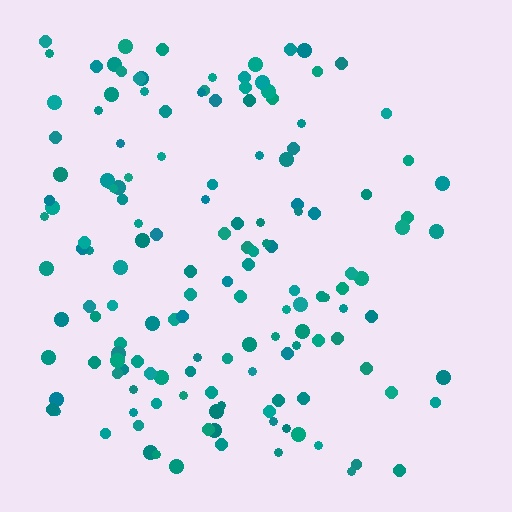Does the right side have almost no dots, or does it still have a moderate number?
Still a moderate number, just noticeably fewer than the left.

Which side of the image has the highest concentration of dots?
The left.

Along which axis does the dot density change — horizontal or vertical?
Horizontal.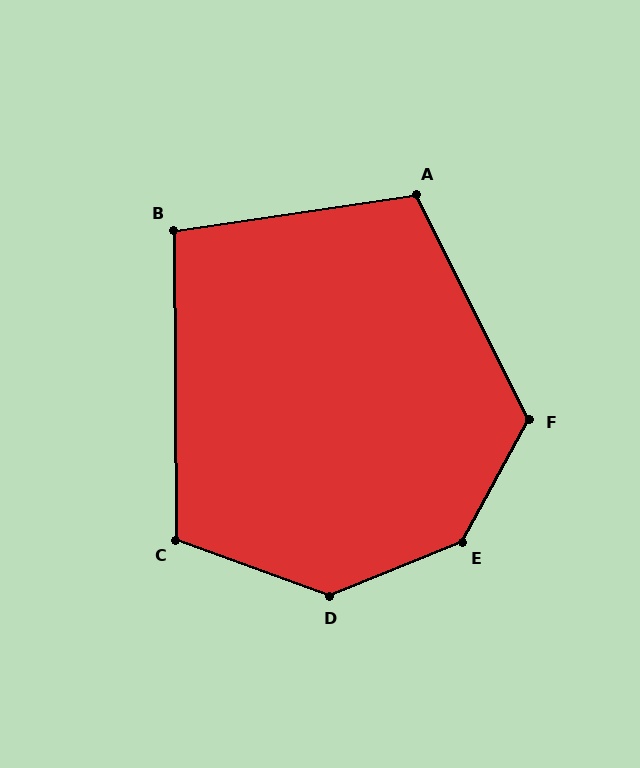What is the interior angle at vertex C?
Approximately 111 degrees (obtuse).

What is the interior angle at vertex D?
Approximately 138 degrees (obtuse).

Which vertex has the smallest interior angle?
B, at approximately 98 degrees.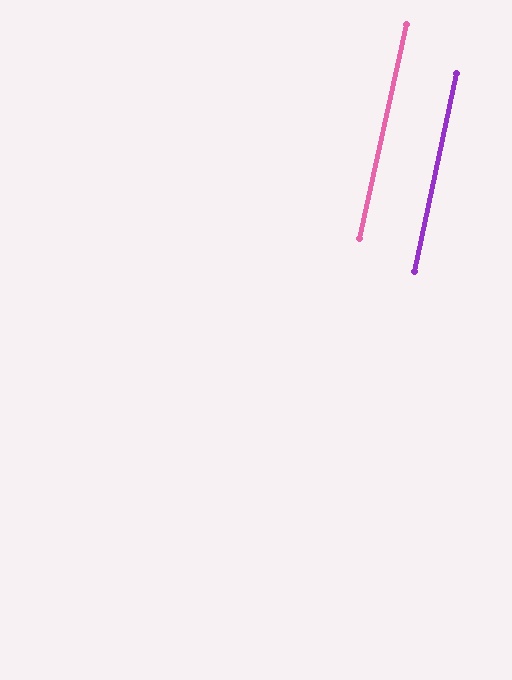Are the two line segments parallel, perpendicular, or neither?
Parallel — their directions differ by only 0.5°.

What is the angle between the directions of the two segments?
Approximately 1 degree.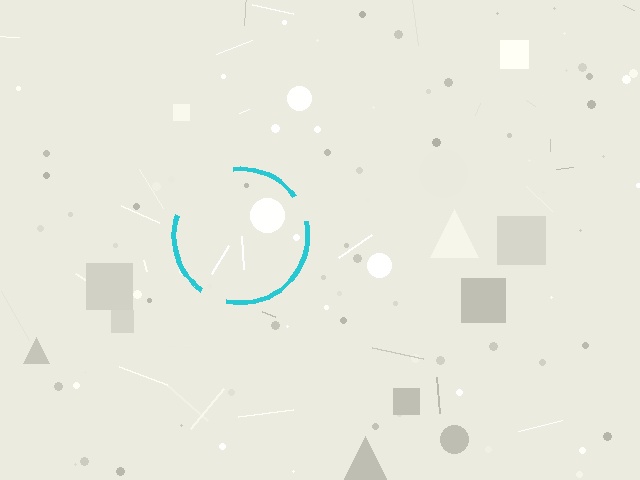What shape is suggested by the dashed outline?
The dashed outline suggests a circle.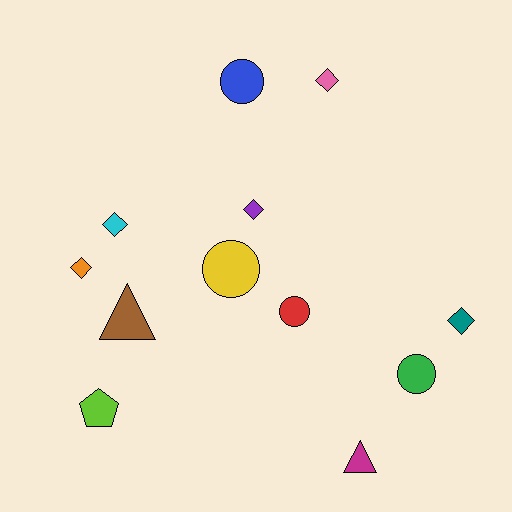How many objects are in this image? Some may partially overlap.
There are 12 objects.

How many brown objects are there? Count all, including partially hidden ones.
There is 1 brown object.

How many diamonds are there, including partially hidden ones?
There are 5 diamonds.